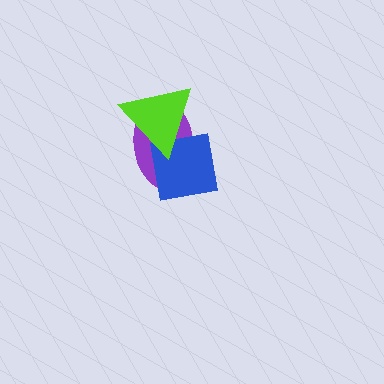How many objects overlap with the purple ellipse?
2 objects overlap with the purple ellipse.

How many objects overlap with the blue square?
2 objects overlap with the blue square.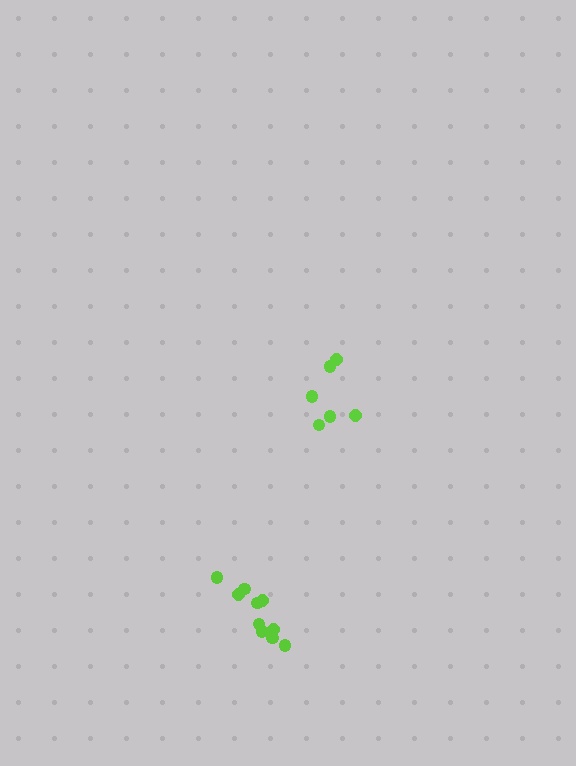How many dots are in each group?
Group 1: 10 dots, Group 2: 6 dots (16 total).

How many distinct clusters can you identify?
There are 2 distinct clusters.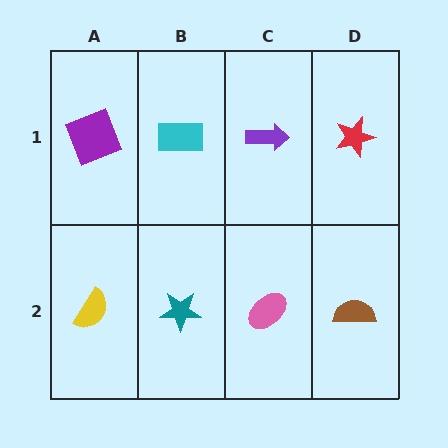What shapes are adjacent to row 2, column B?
A cyan rectangle (row 1, column B), a yellow semicircle (row 2, column A), a pink ellipse (row 2, column C).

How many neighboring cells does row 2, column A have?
2.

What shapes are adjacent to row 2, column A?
A purple square (row 1, column A), a teal star (row 2, column B).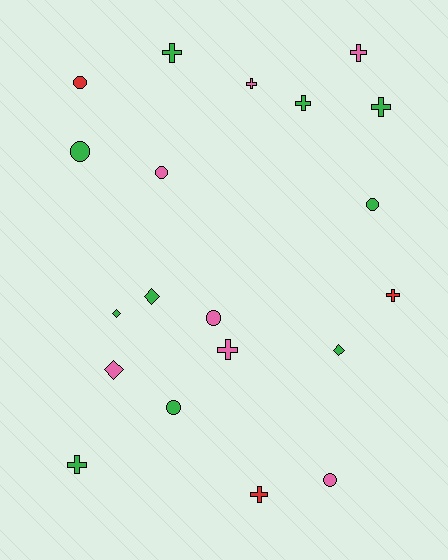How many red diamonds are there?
There are no red diamonds.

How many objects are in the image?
There are 20 objects.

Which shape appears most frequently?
Cross, with 9 objects.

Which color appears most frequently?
Green, with 10 objects.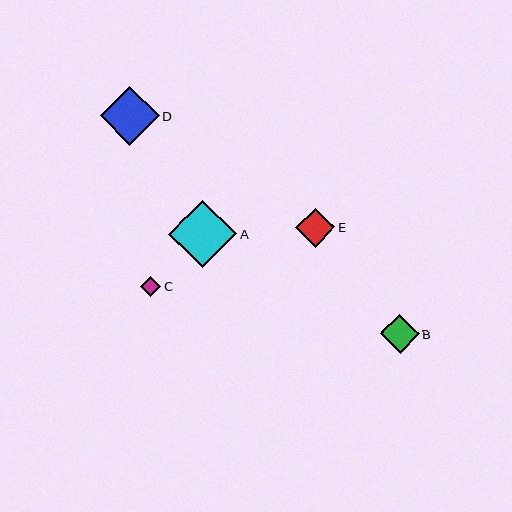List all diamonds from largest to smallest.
From largest to smallest: A, D, E, B, C.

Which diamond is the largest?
Diamond A is the largest with a size of approximately 68 pixels.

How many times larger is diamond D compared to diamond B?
Diamond D is approximately 1.5 times the size of diamond B.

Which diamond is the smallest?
Diamond C is the smallest with a size of approximately 20 pixels.